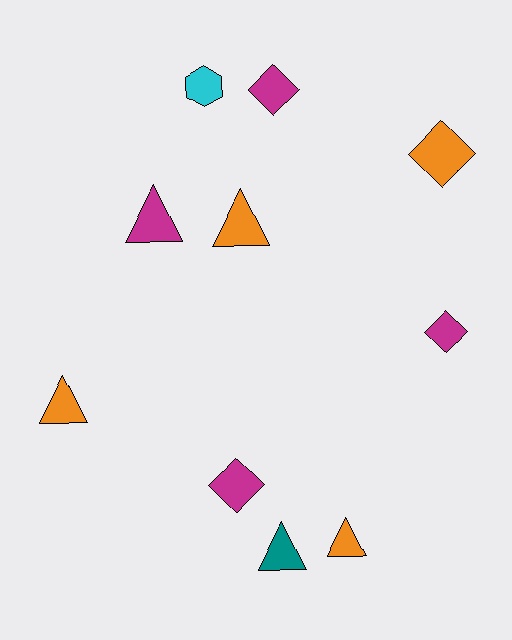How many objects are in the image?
There are 10 objects.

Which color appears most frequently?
Orange, with 4 objects.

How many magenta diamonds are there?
There are 3 magenta diamonds.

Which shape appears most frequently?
Triangle, with 5 objects.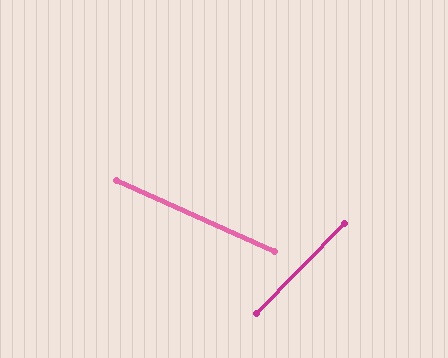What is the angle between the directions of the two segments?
Approximately 70 degrees.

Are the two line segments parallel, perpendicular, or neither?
Neither parallel nor perpendicular — they differ by about 70°.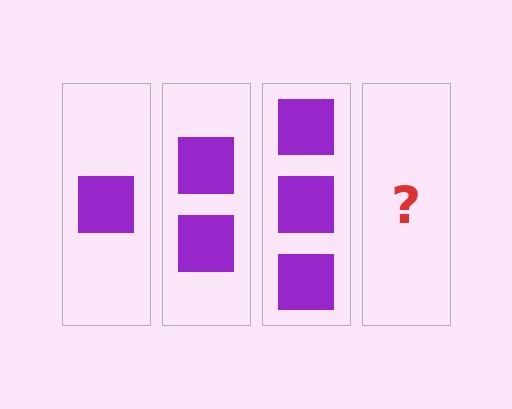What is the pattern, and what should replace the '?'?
The pattern is that each step adds one more square. The '?' should be 4 squares.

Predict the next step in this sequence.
The next step is 4 squares.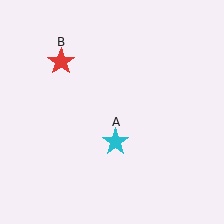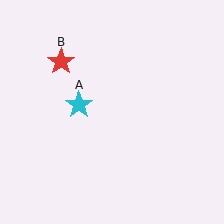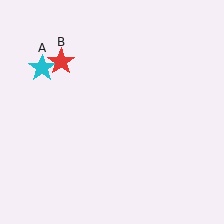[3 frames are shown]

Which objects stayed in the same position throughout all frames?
Red star (object B) remained stationary.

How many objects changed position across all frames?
1 object changed position: cyan star (object A).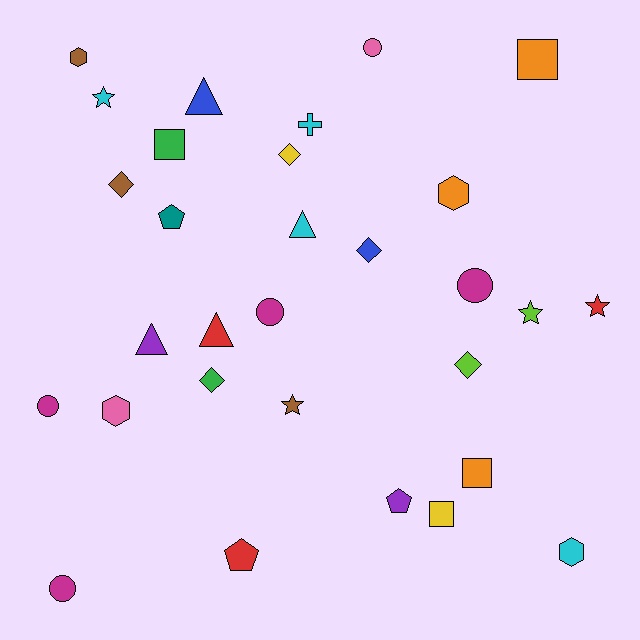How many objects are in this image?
There are 30 objects.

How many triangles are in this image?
There are 4 triangles.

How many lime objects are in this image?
There are 2 lime objects.